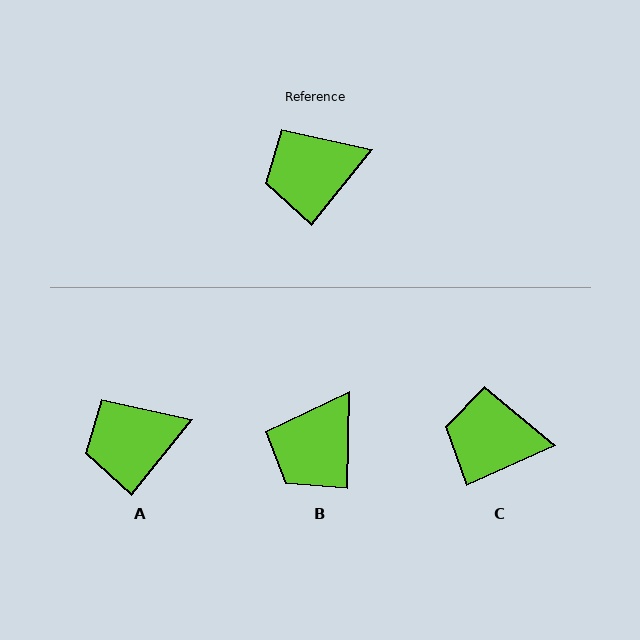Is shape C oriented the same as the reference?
No, it is off by about 28 degrees.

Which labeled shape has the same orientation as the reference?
A.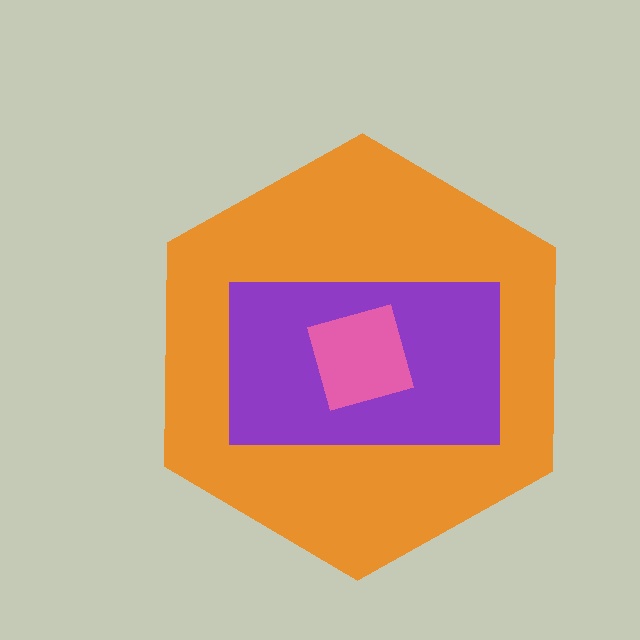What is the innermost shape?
The pink diamond.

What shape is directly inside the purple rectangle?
The pink diamond.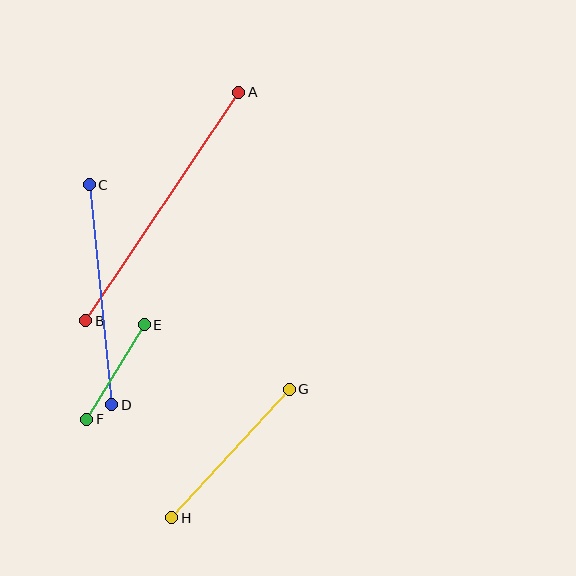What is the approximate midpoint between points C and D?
The midpoint is at approximately (101, 295) pixels.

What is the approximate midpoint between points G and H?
The midpoint is at approximately (231, 454) pixels.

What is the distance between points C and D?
The distance is approximately 221 pixels.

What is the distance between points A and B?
The distance is approximately 275 pixels.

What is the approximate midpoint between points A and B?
The midpoint is at approximately (162, 206) pixels.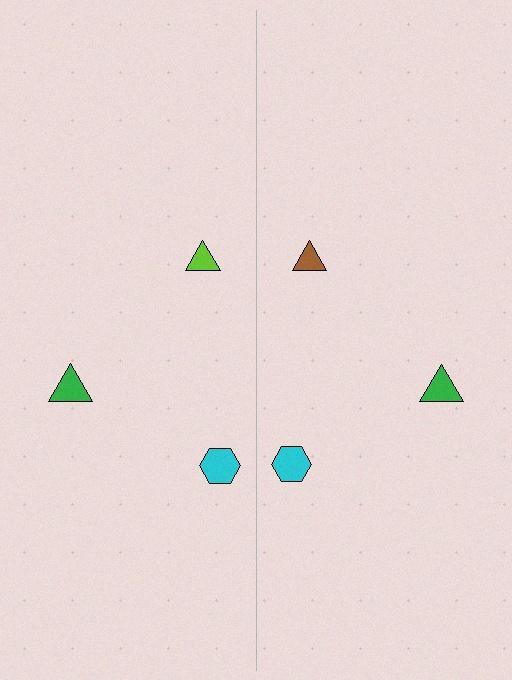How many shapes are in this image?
There are 6 shapes in this image.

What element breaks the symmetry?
The brown triangle on the right side breaks the symmetry — its mirror counterpart is lime.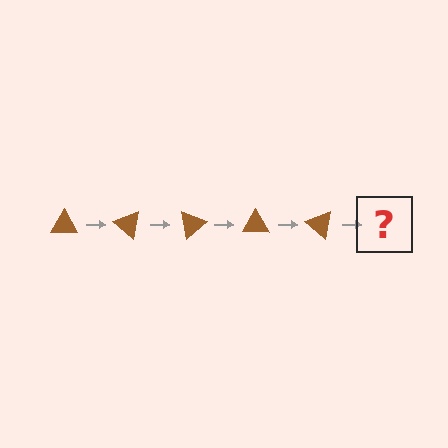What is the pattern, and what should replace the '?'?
The pattern is that the triangle rotates 40 degrees each step. The '?' should be a brown triangle rotated 200 degrees.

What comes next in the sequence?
The next element should be a brown triangle rotated 200 degrees.